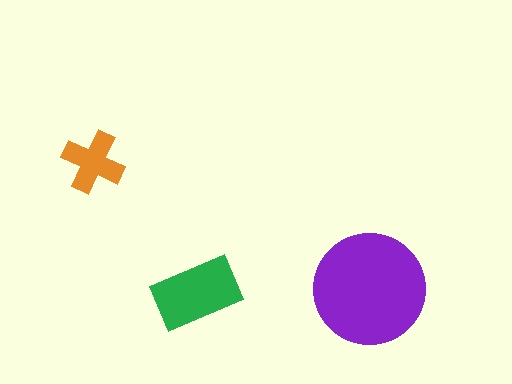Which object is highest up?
The orange cross is topmost.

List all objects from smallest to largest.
The orange cross, the green rectangle, the purple circle.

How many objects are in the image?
There are 3 objects in the image.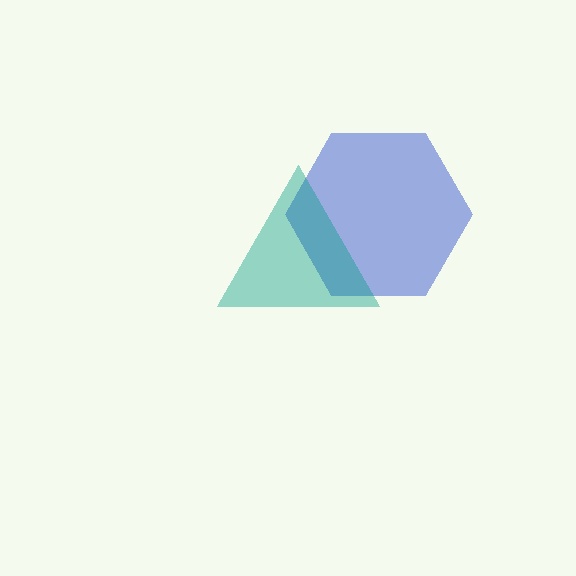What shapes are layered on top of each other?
The layered shapes are: a blue hexagon, a teal triangle.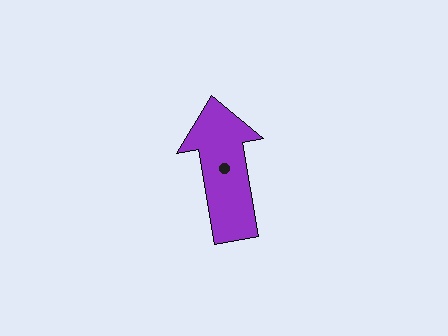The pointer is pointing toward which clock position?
Roughly 12 o'clock.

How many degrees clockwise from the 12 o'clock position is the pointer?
Approximately 350 degrees.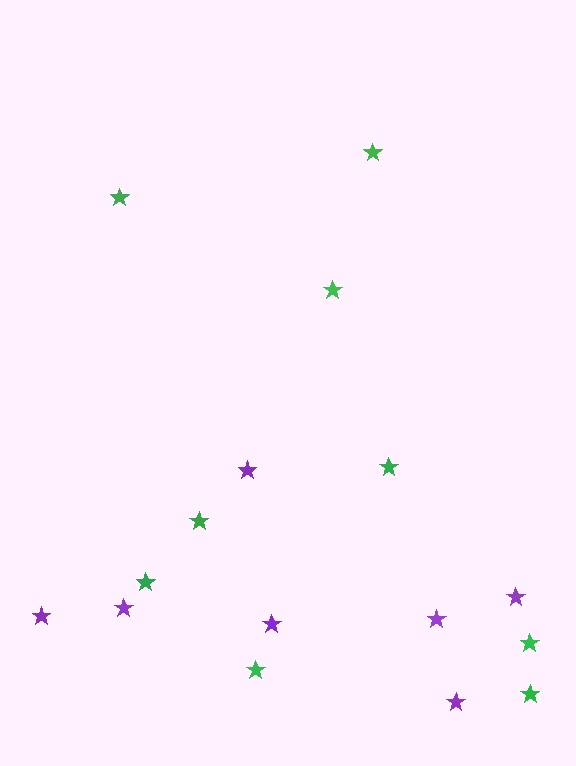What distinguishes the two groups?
There are 2 groups: one group of green stars (9) and one group of purple stars (7).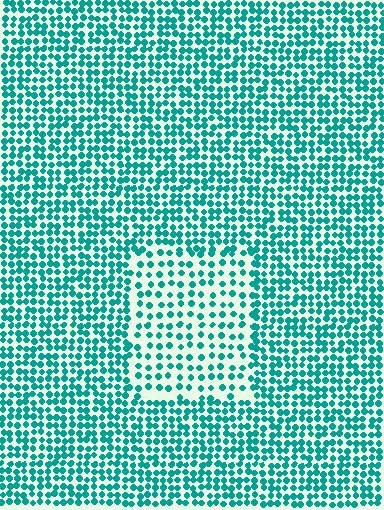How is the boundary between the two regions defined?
The boundary is defined by a change in element density (approximately 1.8x ratio). All elements are the same color, size, and shape.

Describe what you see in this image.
The image contains small teal elements arranged at two different densities. A rectangle-shaped region is visible where the elements are less densely packed than the surrounding area.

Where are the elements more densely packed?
The elements are more densely packed outside the rectangle boundary.